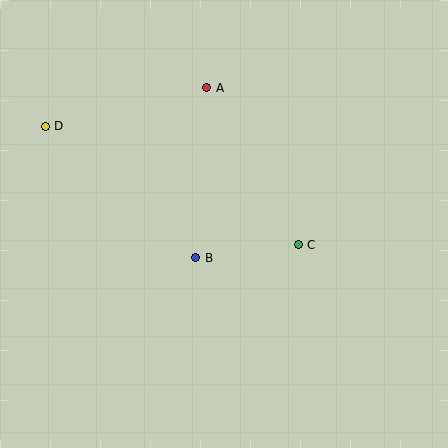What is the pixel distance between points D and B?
The distance between D and B is 200 pixels.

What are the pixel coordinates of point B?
Point B is at (196, 258).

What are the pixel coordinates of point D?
Point D is at (45, 126).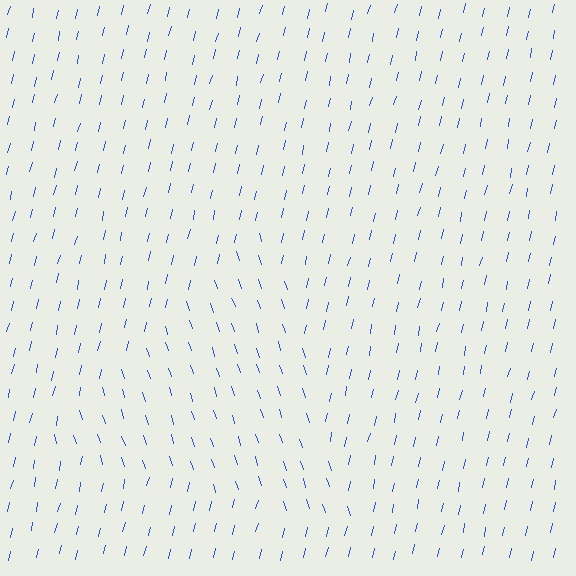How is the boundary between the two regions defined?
The boundary is defined purely by a change in line orientation (approximately 31 degrees difference). All lines are the same color and thickness.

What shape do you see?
I see a triangle.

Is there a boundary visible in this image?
Yes, there is a texture boundary formed by a change in line orientation.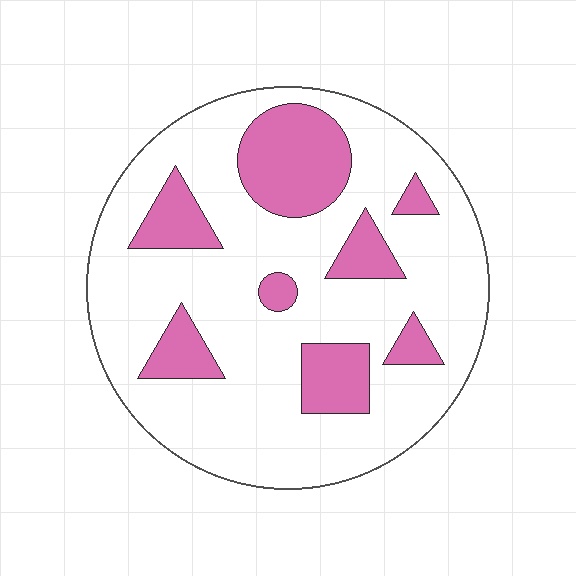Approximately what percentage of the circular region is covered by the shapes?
Approximately 25%.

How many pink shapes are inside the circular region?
8.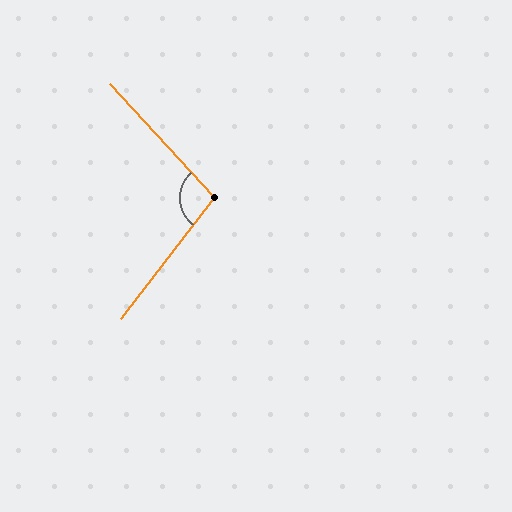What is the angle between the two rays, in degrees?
Approximately 100 degrees.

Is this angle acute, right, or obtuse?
It is obtuse.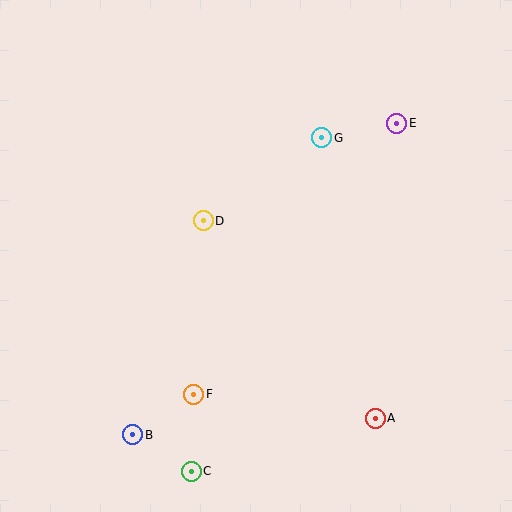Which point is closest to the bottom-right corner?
Point A is closest to the bottom-right corner.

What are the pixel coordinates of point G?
Point G is at (322, 138).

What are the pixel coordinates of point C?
Point C is at (191, 471).